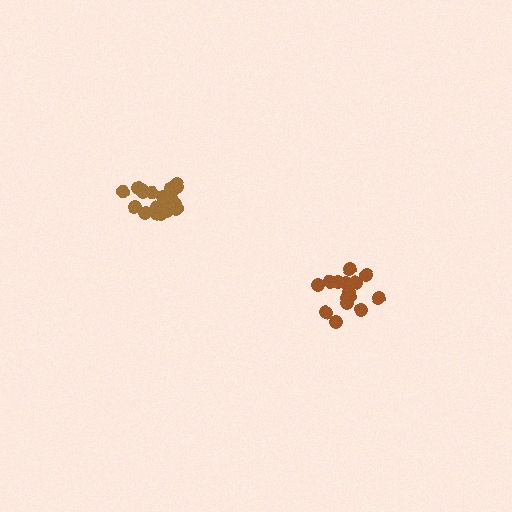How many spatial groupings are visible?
There are 2 spatial groupings.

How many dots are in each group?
Group 1: 15 dots, Group 2: 21 dots (36 total).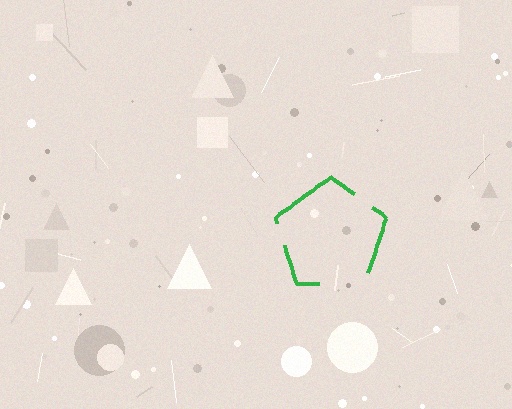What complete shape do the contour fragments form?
The contour fragments form a pentagon.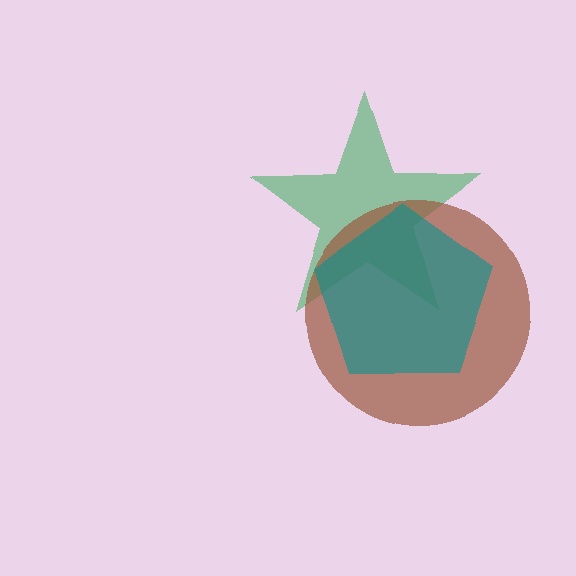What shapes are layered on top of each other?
The layered shapes are: a green star, a brown circle, a teal pentagon.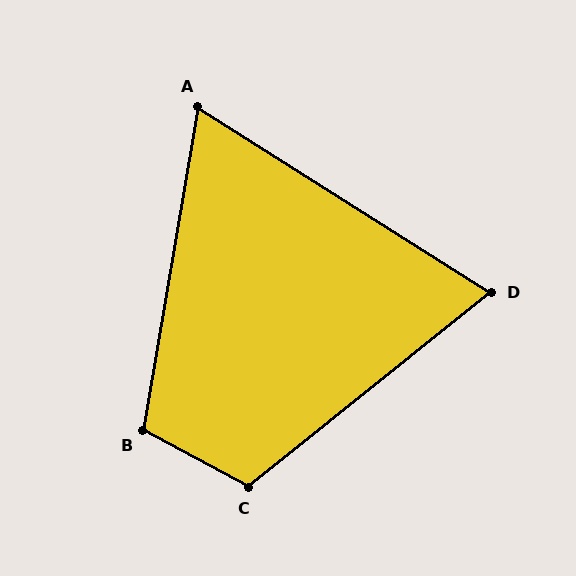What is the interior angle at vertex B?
Approximately 109 degrees (obtuse).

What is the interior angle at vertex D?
Approximately 71 degrees (acute).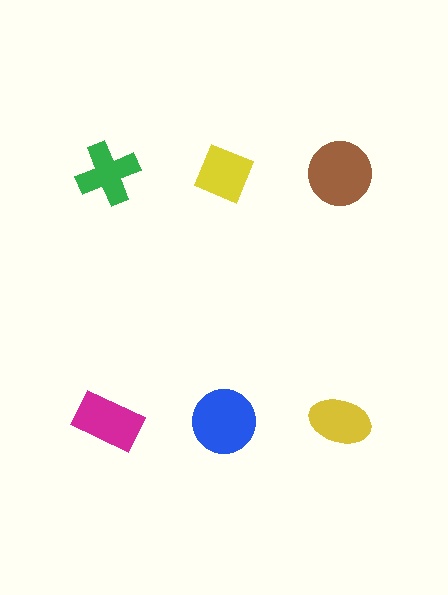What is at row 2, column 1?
A magenta rectangle.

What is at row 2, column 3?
A yellow ellipse.